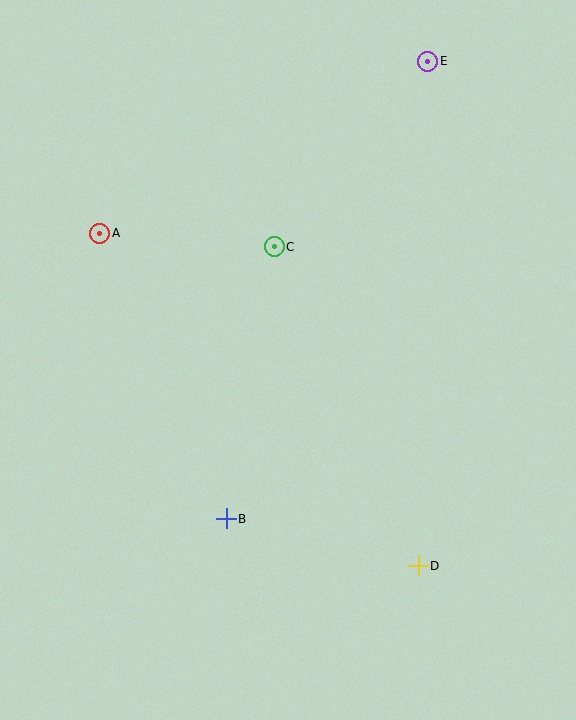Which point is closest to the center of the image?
Point C at (274, 247) is closest to the center.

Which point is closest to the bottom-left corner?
Point B is closest to the bottom-left corner.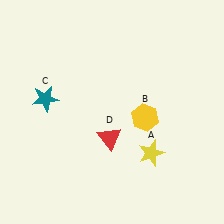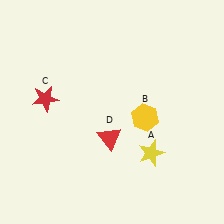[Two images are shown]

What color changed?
The star (C) changed from teal in Image 1 to red in Image 2.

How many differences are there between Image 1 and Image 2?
There is 1 difference between the two images.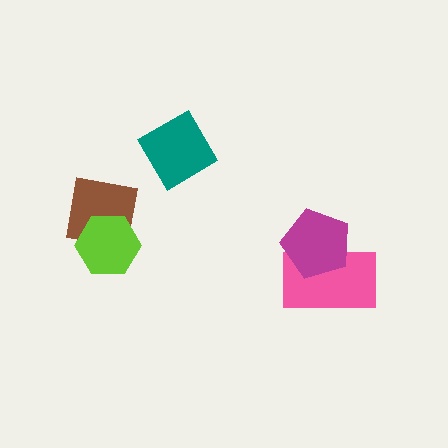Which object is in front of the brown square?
The lime hexagon is in front of the brown square.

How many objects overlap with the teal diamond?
0 objects overlap with the teal diamond.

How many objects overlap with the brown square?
1 object overlaps with the brown square.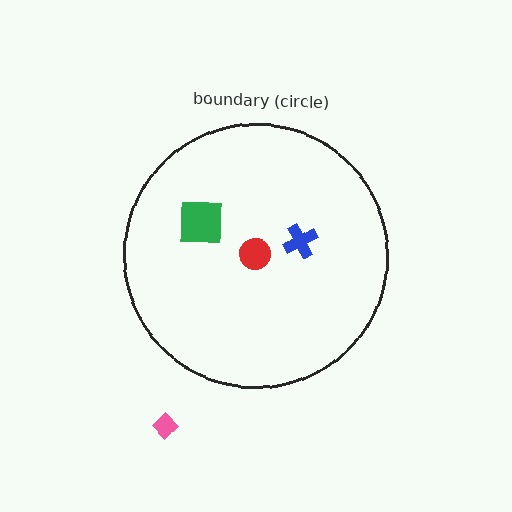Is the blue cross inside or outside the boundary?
Inside.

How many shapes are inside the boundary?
3 inside, 1 outside.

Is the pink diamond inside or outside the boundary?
Outside.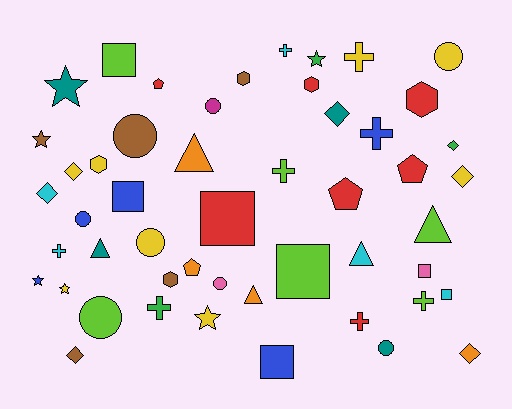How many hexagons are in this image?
There are 5 hexagons.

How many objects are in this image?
There are 50 objects.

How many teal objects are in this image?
There are 4 teal objects.